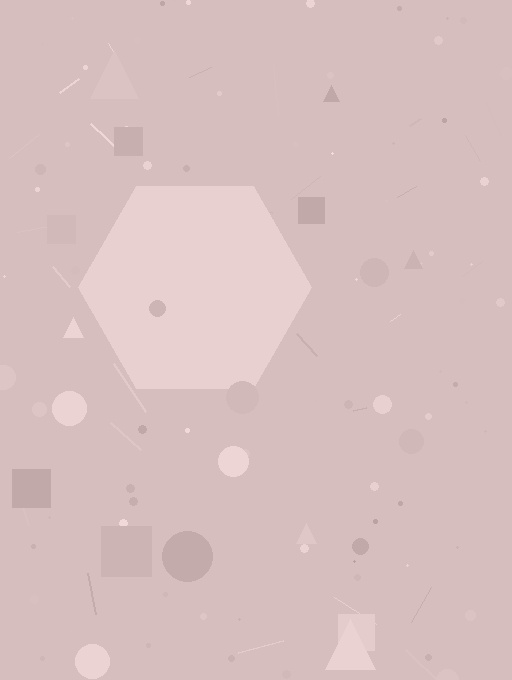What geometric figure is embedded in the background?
A hexagon is embedded in the background.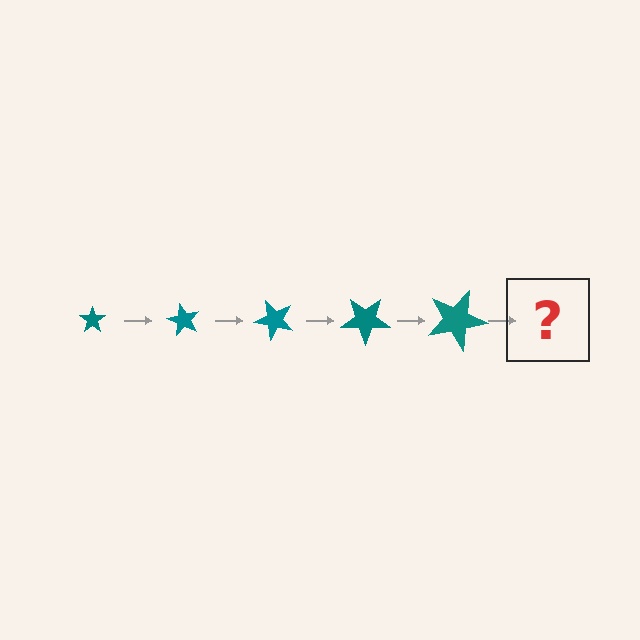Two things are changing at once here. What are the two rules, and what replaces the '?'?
The two rules are that the star grows larger each step and it rotates 60 degrees each step. The '?' should be a star, larger than the previous one and rotated 300 degrees from the start.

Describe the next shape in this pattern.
It should be a star, larger than the previous one and rotated 300 degrees from the start.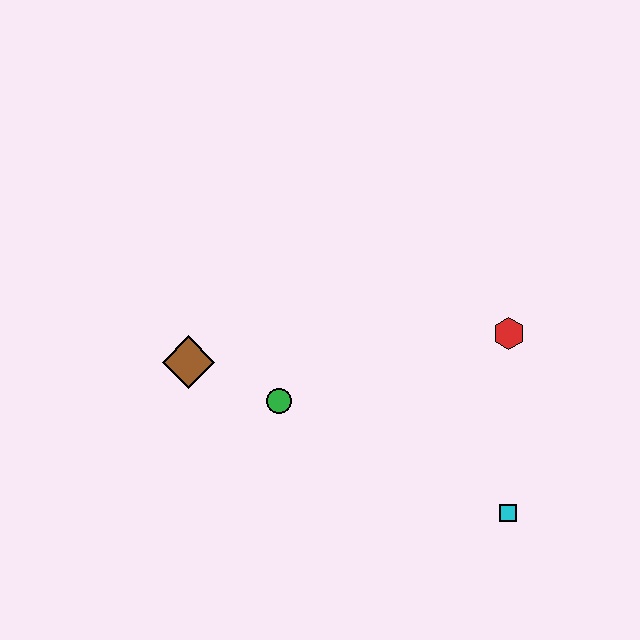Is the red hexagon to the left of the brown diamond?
No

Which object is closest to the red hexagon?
The cyan square is closest to the red hexagon.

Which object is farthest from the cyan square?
The brown diamond is farthest from the cyan square.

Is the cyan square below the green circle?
Yes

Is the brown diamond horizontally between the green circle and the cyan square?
No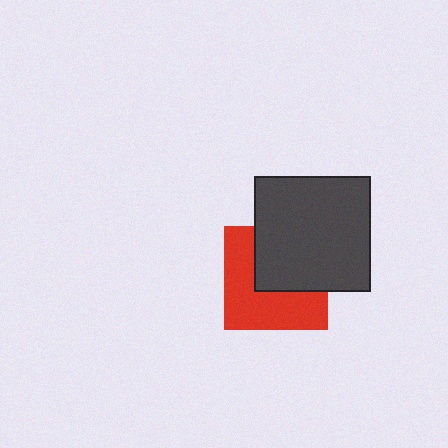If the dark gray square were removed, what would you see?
You would see the complete red square.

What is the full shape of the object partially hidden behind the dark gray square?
The partially hidden object is a red square.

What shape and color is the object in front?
The object in front is a dark gray square.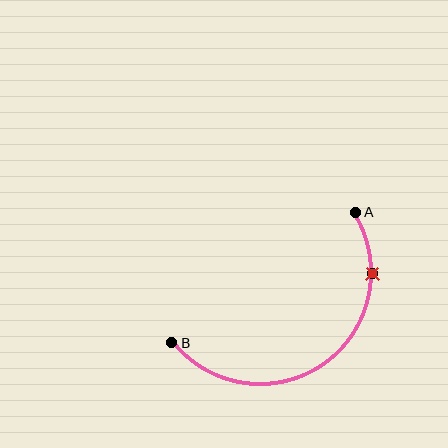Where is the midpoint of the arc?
The arc midpoint is the point on the curve farthest from the straight line joining A and B. It sits below and to the right of that line.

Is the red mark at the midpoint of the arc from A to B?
No. The red mark lies on the arc but is closer to endpoint A. The arc midpoint would be at the point on the curve equidistant along the arc from both A and B.